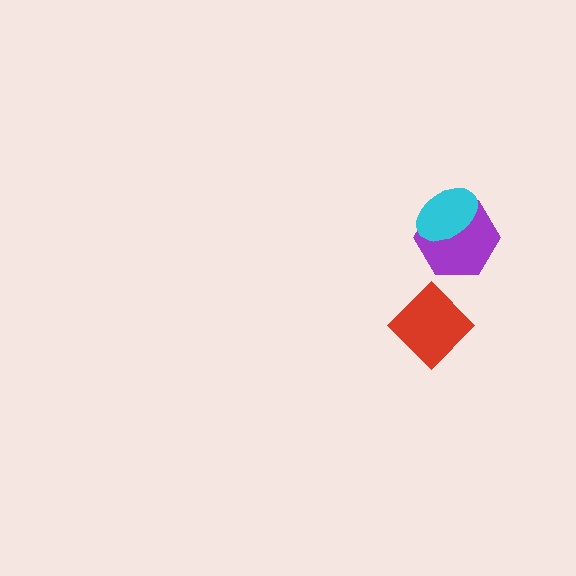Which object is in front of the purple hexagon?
The cyan ellipse is in front of the purple hexagon.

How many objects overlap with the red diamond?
0 objects overlap with the red diamond.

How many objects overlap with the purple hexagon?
1 object overlaps with the purple hexagon.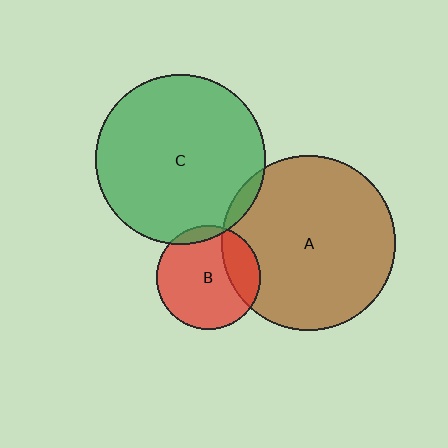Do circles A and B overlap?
Yes.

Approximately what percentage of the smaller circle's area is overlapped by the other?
Approximately 25%.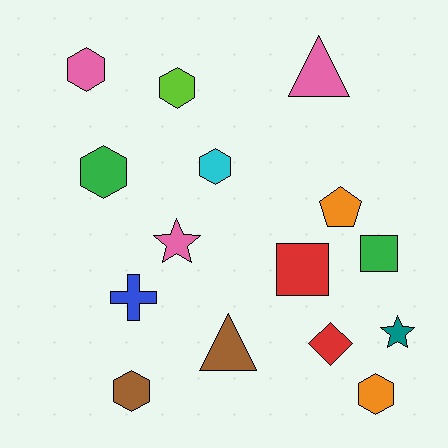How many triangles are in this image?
There are 2 triangles.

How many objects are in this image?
There are 15 objects.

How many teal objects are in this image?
There is 1 teal object.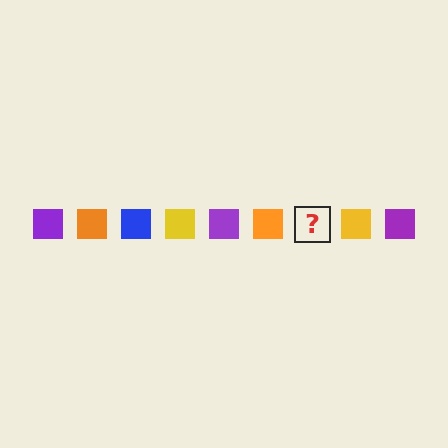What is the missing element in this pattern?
The missing element is a blue square.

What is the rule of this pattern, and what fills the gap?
The rule is that the pattern cycles through purple, orange, blue, yellow squares. The gap should be filled with a blue square.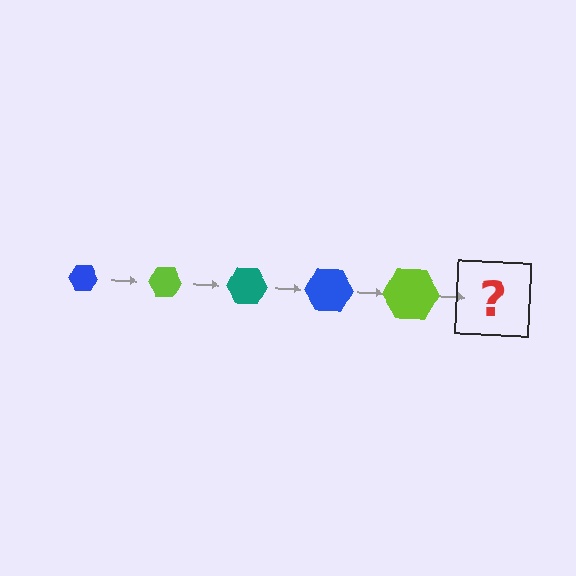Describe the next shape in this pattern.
It should be a teal hexagon, larger than the previous one.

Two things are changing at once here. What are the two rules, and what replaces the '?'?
The two rules are that the hexagon grows larger each step and the color cycles through blue, lime, and teal. The '?' should be a teal hexagon, larger than the previous one.